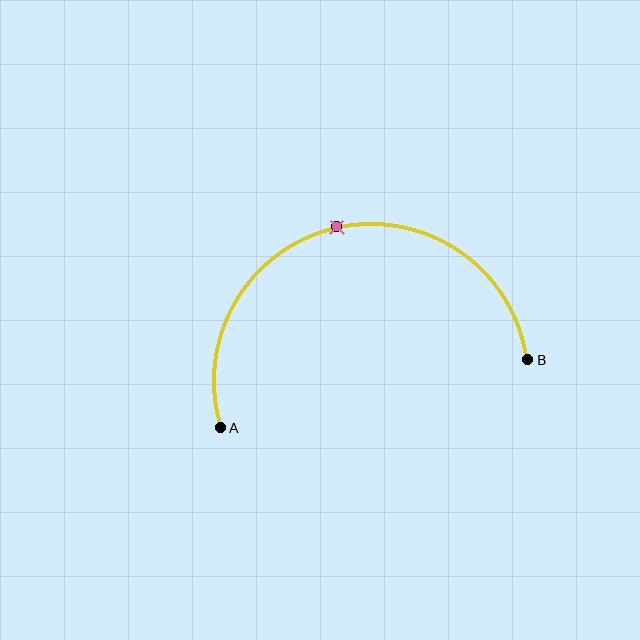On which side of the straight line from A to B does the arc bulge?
The arc bulges above the straight line connecting A and B.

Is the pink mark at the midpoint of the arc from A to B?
Yes. The pink mark lies on the arc at equal arc-length from both A and B — it is the arc midpoint.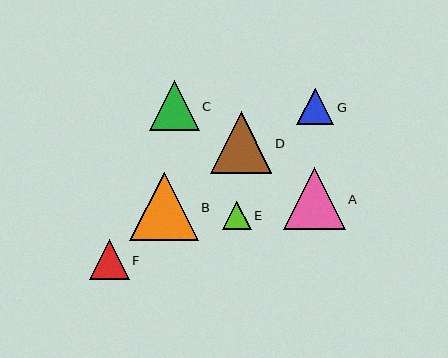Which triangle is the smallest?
Triangle E is the smallest with a size of approximately 28 pixels.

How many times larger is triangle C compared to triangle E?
Triangle C is approximately 1.8 times the size of triangle E.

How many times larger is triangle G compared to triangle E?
Triangle G is approximately 1.3 times the size of triangle E.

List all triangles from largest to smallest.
From largest to smallest: B, A, D, C, F, G, E.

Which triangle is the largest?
Triangle B is the largest with a size of approximately 68 pixels.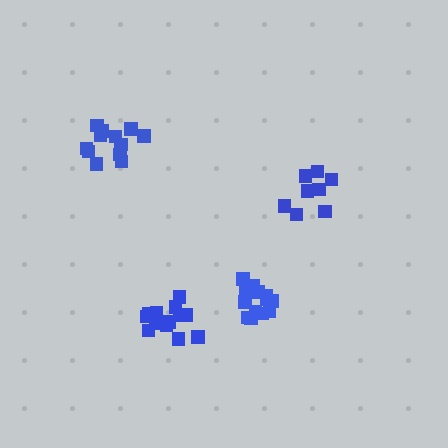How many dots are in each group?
Group 1: 13 dots, Group 2: 14 dots, Group 3: 8 dots, Group 4: 12 dots (47 total).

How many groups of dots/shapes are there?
There are 4 groups.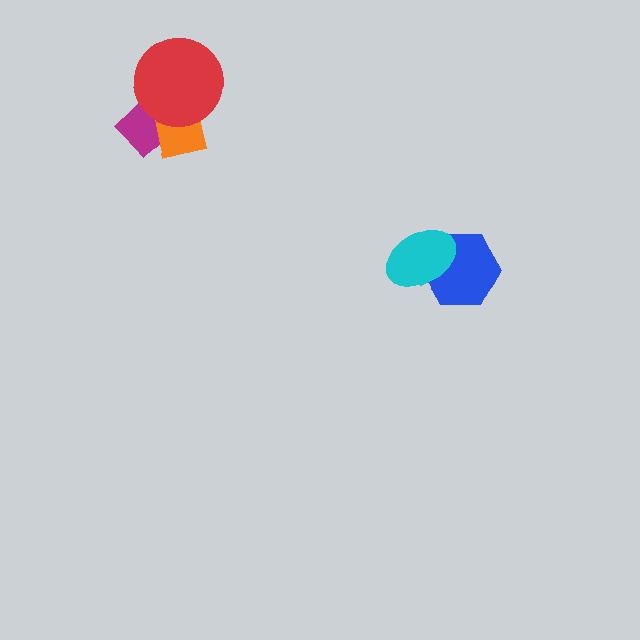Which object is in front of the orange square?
The red circle is in front of the orange square.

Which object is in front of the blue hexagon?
The cyan ellipse is in front of the blue hexagon.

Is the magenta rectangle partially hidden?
Yes, it is partially covered by another shape.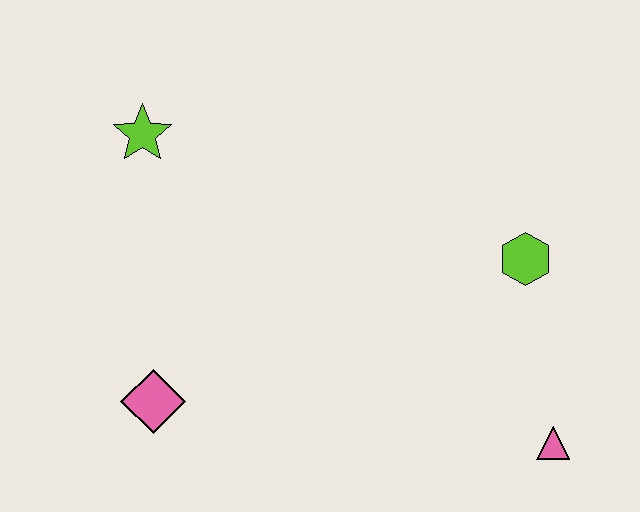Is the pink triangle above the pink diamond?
No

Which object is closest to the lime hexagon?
The pink triangle is closest to the lime hexagon.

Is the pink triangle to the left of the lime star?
No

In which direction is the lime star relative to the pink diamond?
The lime star is above the pink diamond.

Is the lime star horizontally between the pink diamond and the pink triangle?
No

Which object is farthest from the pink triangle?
The lime star is farthest from the pink triangle.